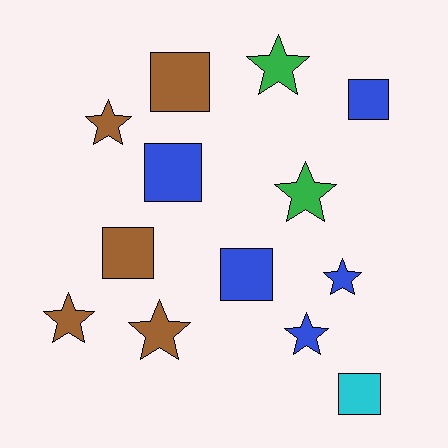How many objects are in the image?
There are 13 objects.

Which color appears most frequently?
Blue, with 5 objects.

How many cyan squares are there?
There is 1 cyan square.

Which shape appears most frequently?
Star, with 7 objects.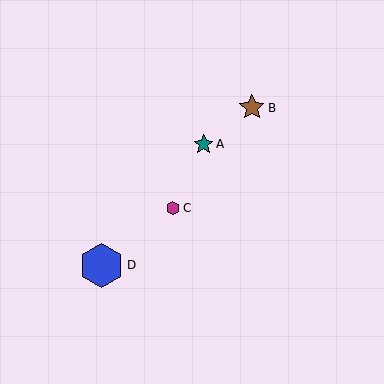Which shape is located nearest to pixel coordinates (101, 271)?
The blue hexagon (labeled D) at (101, 265) is nearest to that location.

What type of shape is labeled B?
Shape B is a brown star.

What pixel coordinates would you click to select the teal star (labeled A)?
Click at (204, 144) to select the teal star A.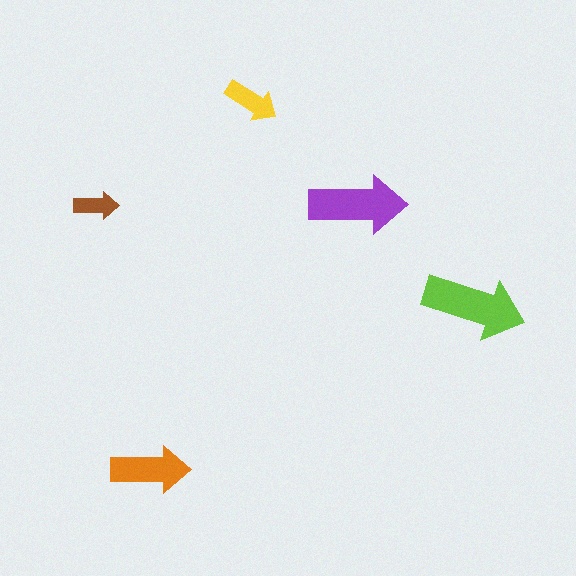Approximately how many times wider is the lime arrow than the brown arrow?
About 2.5 times wider.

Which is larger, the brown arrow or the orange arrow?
The orange one.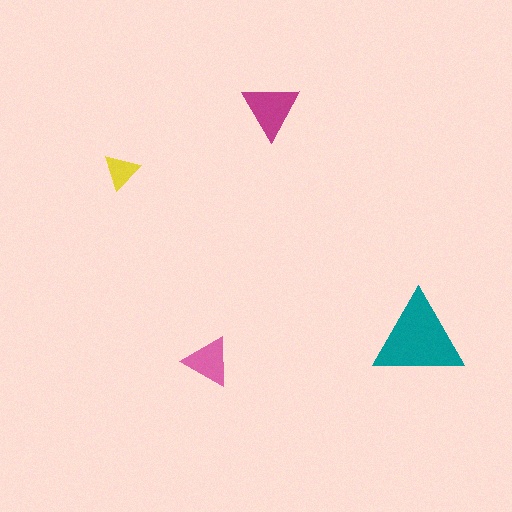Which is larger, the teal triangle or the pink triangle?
The teal one.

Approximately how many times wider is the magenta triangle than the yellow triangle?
About 1.5 times wider.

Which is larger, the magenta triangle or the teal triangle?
The teal one.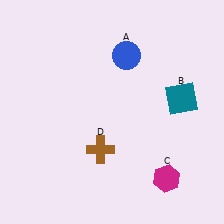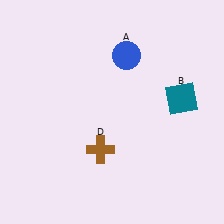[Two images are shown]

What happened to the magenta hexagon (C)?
The magenta hexagon (C) was removed in Image 2. It was in the bottom-right area of Image 1.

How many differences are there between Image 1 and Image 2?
There is 1 difference between the two images.